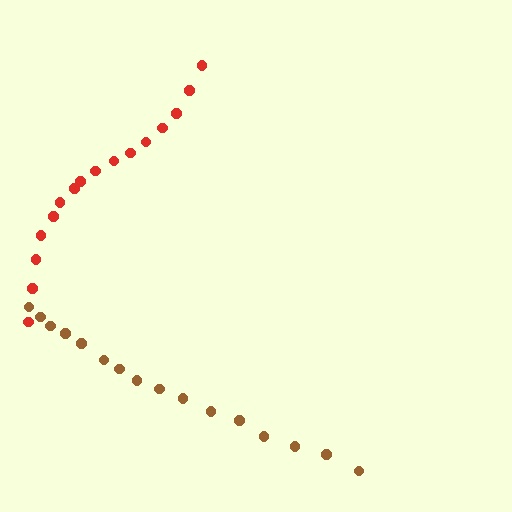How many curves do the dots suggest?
There are 2 distinct paths.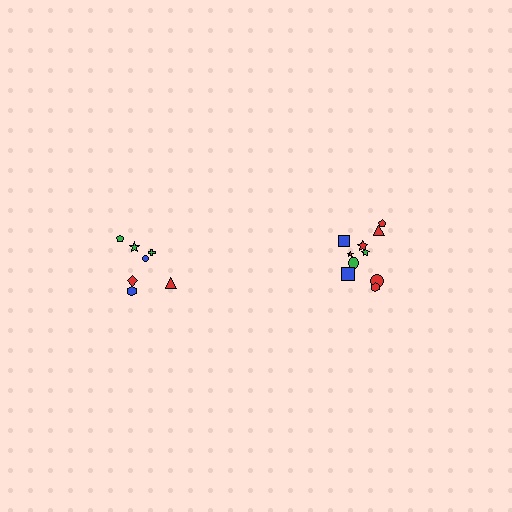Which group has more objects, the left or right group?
The right group.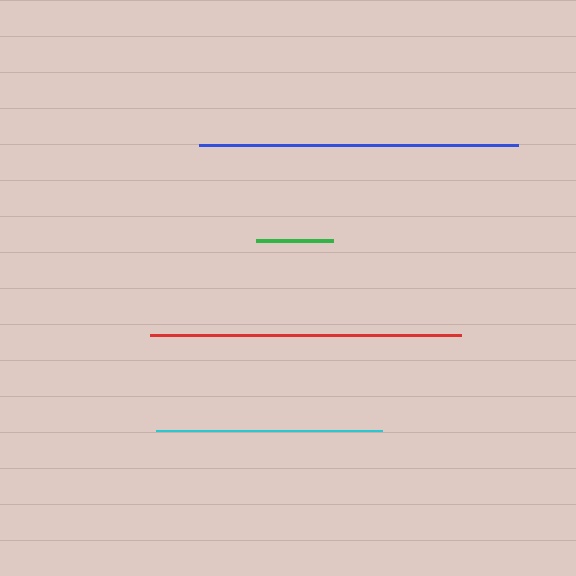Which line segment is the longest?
The blue line is the longest at approximately 318 pixels.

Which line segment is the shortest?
The green line is the shortest at approximately 77 pixels.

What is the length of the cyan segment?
The cyan segment is approximately 226 pixels long.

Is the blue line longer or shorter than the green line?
The blue line is longer than the green line.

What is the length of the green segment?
The green segment is approximately 77 pixels long.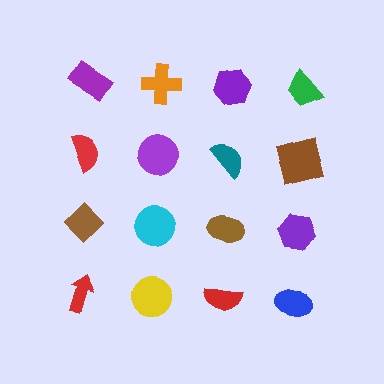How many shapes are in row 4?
4 shapes.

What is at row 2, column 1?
A red semicircle.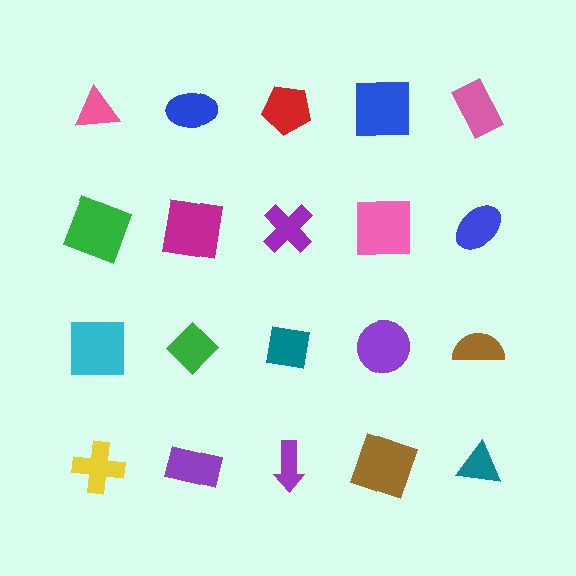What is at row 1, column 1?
A pink triangle.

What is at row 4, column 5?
A teal triangle.